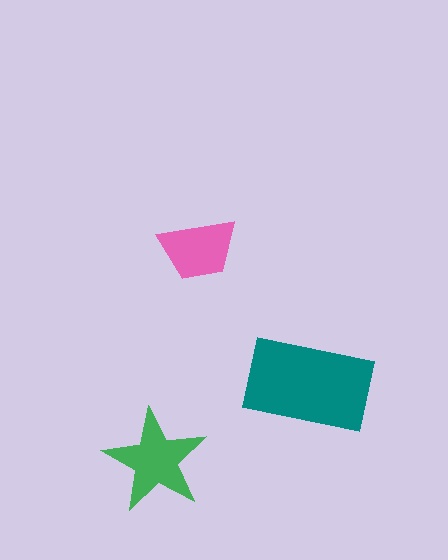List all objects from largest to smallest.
The teal rectangle, the green star, the pink trapezoid.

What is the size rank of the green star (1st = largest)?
2nd.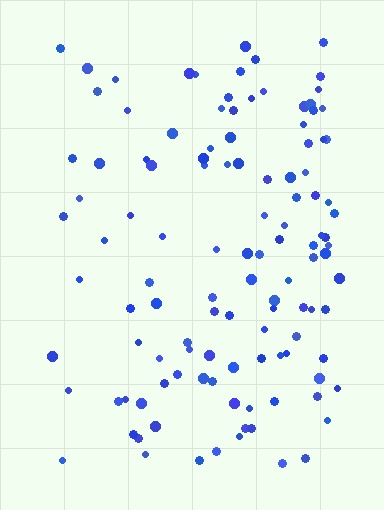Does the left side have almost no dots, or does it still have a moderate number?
Still a moderate number, just noticeably fewer than the right.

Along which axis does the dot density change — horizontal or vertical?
Horizontal.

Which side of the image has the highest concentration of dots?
The right.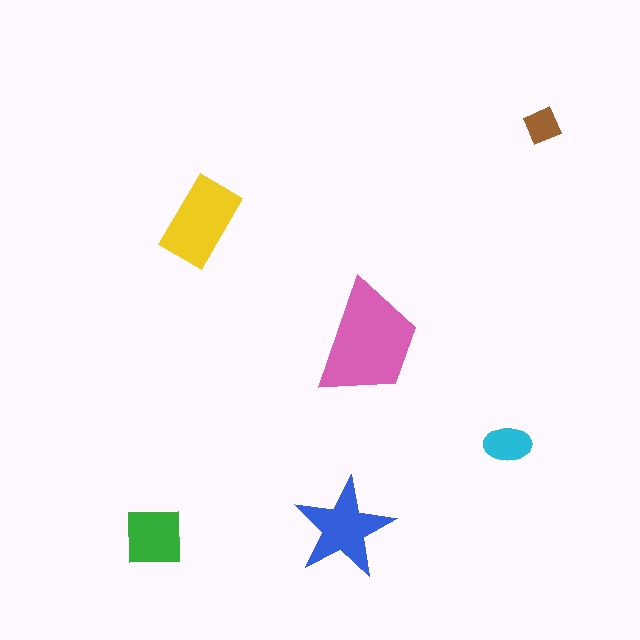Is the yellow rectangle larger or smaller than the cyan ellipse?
Larger.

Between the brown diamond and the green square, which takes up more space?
The green square.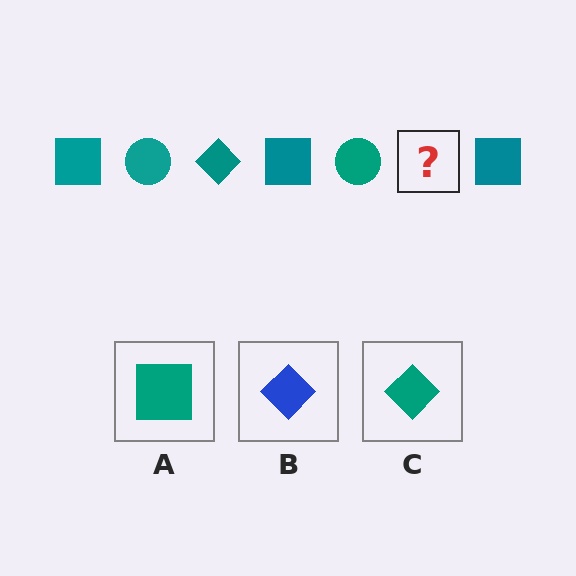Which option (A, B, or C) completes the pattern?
C.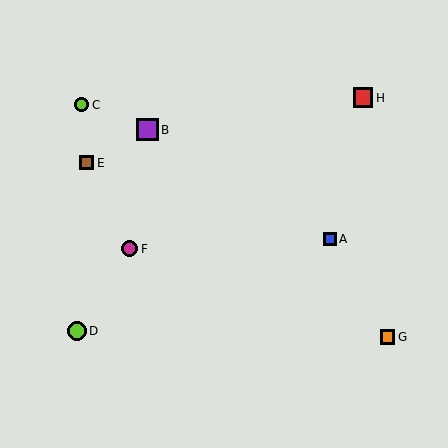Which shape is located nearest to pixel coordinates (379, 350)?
The orange square (labeled G) at (387, 337) is nearest to that location.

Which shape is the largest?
The purple square (labeled B) is the largest.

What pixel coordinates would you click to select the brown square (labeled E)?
Click at (86, 163) to select the brown square E.